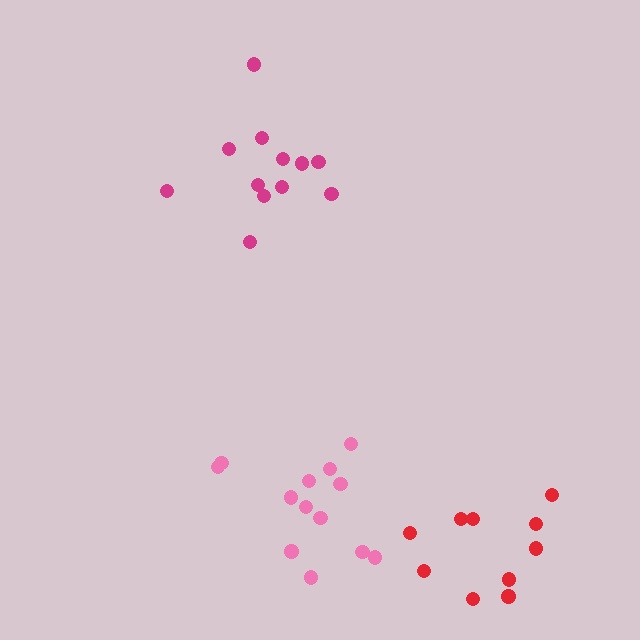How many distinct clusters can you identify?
There are 3 distinct clusters.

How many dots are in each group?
Group 1: 12 dots, Group 2: 13 dots, Group 3: 10 dots (35 total).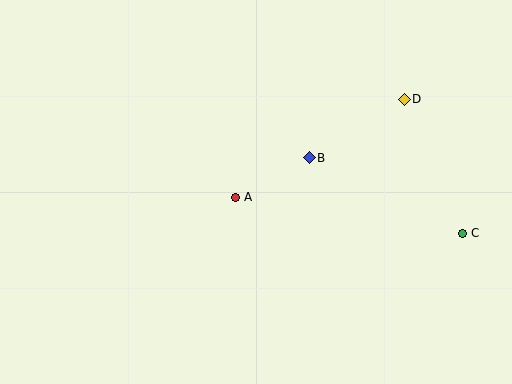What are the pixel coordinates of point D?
Point D is at (404, 99).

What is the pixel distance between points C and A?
The distance between C and A is 230 pixels.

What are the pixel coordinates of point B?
Point B is at (309, 158).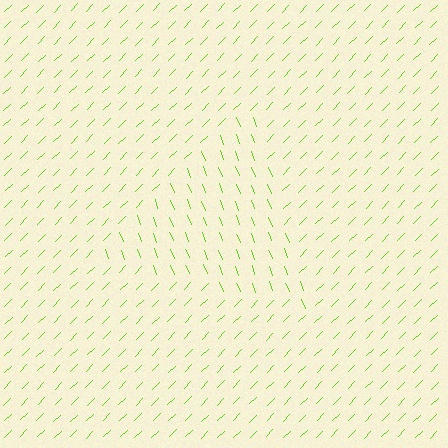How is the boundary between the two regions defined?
The boundary is defined purely by a change in line orientation (approximately 66 degrees difference). All lines are the same color and thickness.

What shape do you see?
I see a triangle.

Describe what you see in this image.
The image is filled with small lime line segments. A triangle region in the image has lines oriented differently from the surrounding lines, creating a visible texture boundary.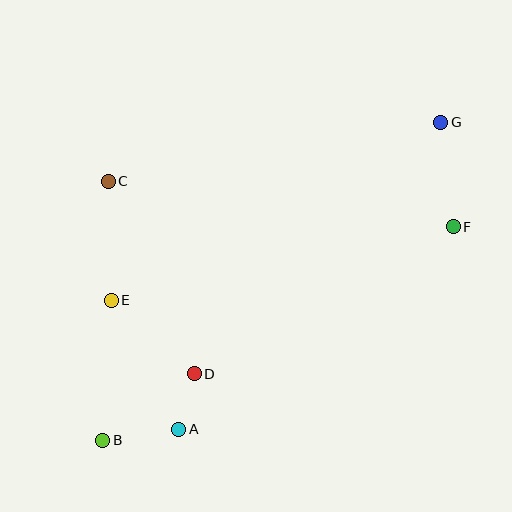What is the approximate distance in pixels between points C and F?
The distance between C and F is approximately 348 pixels.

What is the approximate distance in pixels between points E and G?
The distance between E and G is approximately 375 pixels.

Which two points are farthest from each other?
Points B and G are farthest from each other.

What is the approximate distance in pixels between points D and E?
The distance between D and E is approximately 111 pixels.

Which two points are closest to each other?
Points A and D are closest to each other.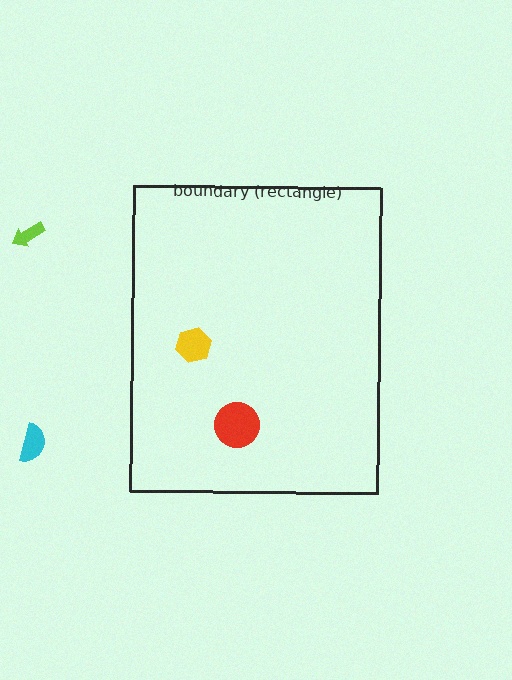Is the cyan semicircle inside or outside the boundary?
Outside.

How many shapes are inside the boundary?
2 inside, 2 outside.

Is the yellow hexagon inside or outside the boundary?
Inside.